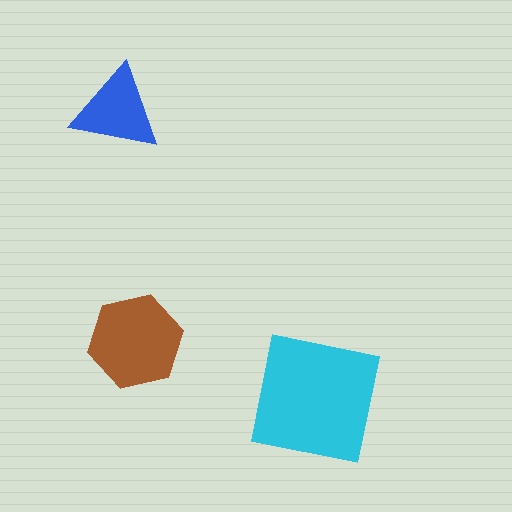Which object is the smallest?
The blue triangle.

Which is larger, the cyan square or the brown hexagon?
The cyan square.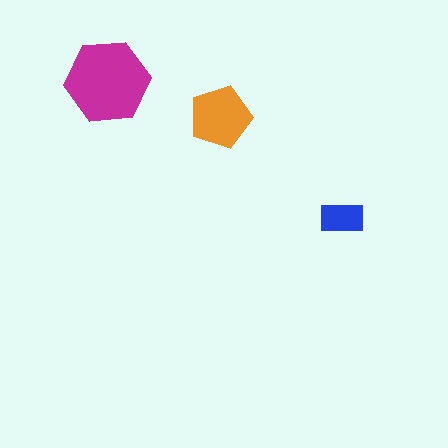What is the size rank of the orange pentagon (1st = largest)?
2nd.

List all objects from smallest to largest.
The blue rectangle, the orange pentagon, the magenta hexagon.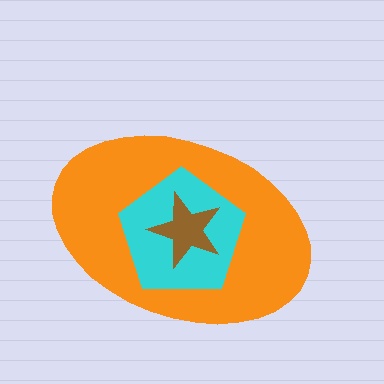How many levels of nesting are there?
3.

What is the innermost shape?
The brown star.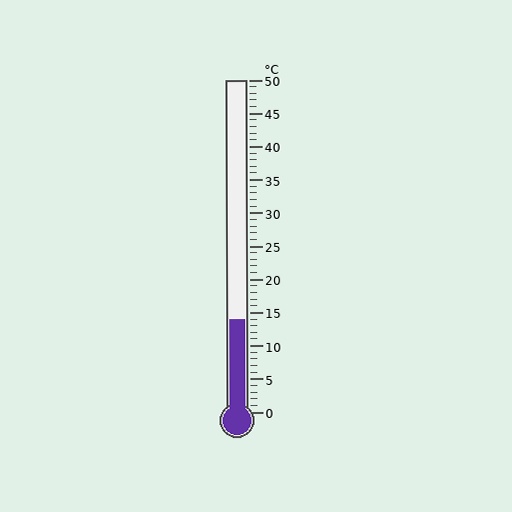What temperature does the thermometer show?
The thermometer shows approximately 14°C.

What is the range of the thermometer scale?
The thermometer scale ranges from 0°C to 50°C.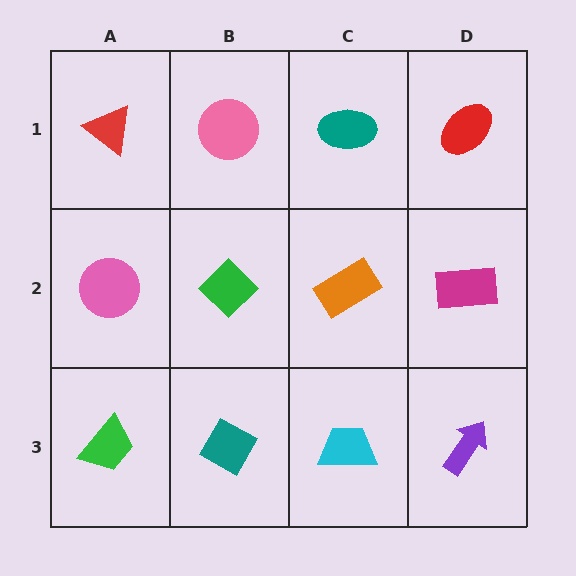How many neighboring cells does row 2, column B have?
4.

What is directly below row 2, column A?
A green trapezoid.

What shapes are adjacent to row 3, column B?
A green diamond (row 2, column B), a green trapezoid (row 3, column A), a cyan trapezoid (row 3, column C).